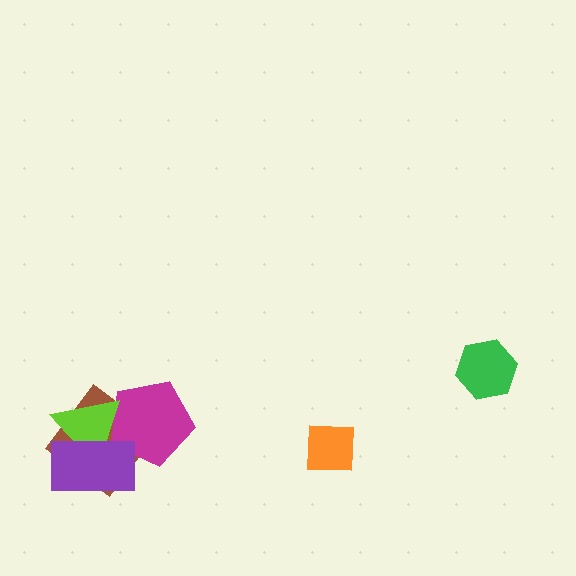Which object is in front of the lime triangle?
The purple rectangle is in front of the lime triangle.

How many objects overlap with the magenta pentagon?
3 objects overlap with the magenta pentagon.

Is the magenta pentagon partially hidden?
Yes, it is partially covered by another shape.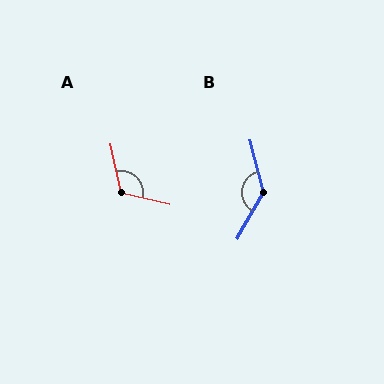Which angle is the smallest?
A, at approximately 115 degrees.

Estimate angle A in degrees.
Approximately 115 degrees.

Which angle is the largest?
B, at approximately 136 degrees.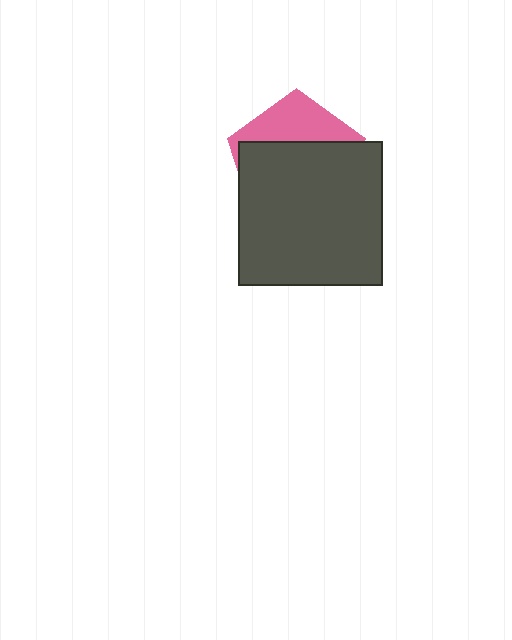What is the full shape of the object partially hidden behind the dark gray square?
The partially hidden object is a pink pentagon.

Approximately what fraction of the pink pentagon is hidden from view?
Roughly 68% of the pink pentagon is hidden behind the dark gray square.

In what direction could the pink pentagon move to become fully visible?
The pink pentagon could move up. That would shift it out from behind the dark gray square entirely.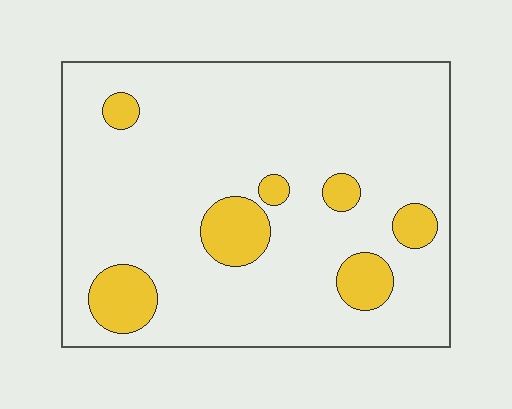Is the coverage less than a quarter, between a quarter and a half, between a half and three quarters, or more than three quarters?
Less than a quarter.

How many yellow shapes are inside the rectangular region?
7.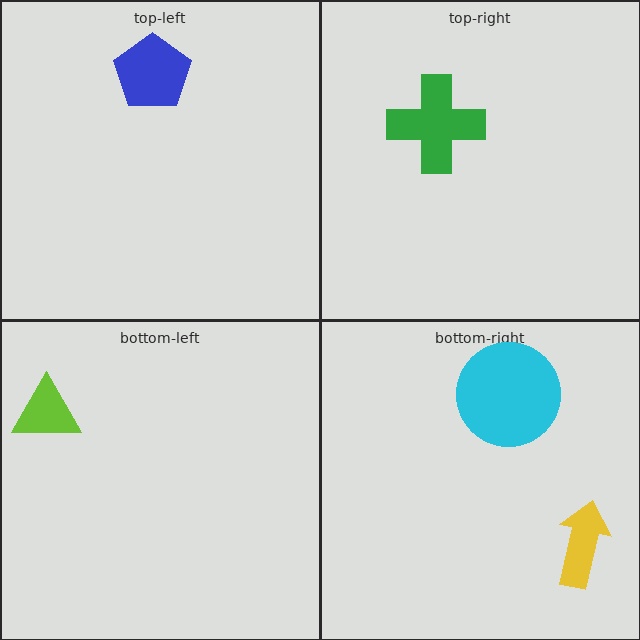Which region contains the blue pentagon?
The top-left region.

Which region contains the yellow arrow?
The bottom-right region.